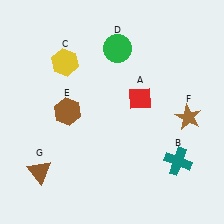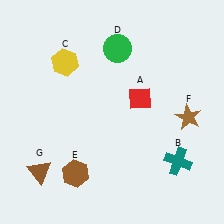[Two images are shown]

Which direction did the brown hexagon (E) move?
The brown hexagon (E) moved down.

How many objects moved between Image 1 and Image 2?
1 object moved between the two images.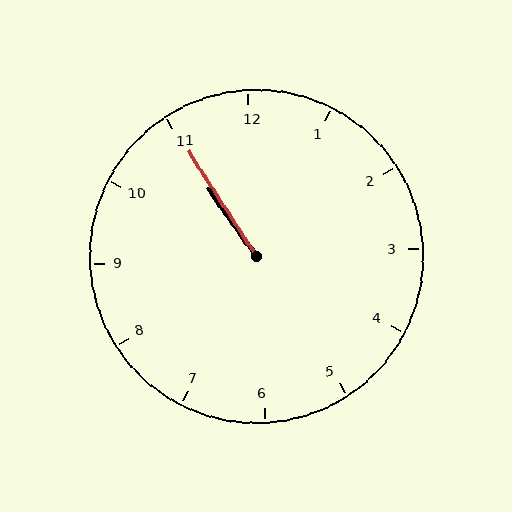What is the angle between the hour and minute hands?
Approximately 2 degrees.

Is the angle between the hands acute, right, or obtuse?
It is acute.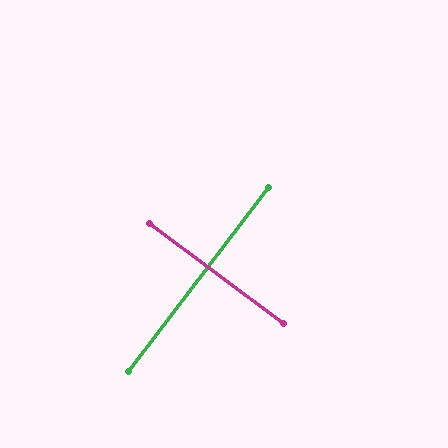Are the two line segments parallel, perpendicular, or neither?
Perpendicular — they meet at approximately 89°.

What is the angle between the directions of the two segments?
Approximately 89 degrees.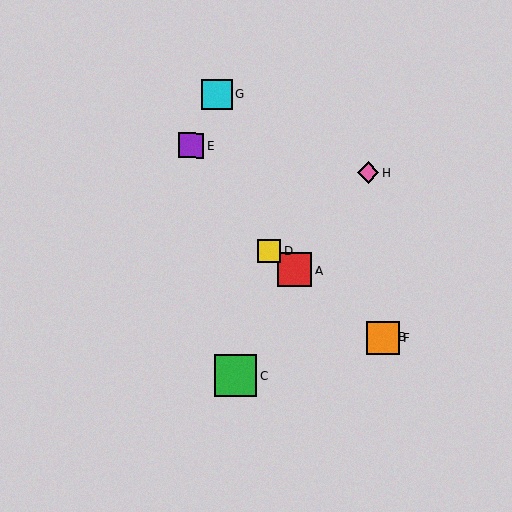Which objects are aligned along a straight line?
Objects A, B, D, F are aligned along a straight line.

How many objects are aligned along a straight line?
4 objects (A, B, D, F) are aligned along a straight line.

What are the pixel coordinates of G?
Object G is at (217, 94).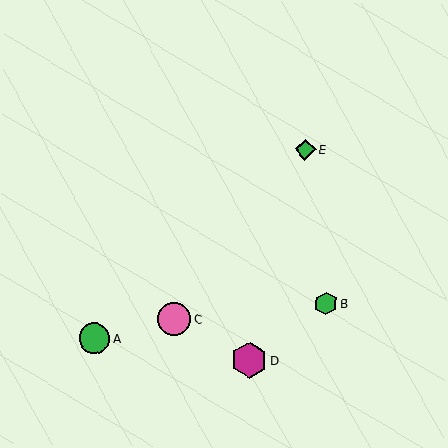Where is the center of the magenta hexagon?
The center of the magenta hexagon is at (249, 360).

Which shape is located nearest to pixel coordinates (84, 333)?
The green circle (labeled A) at (94, 338) is nearest to that location.